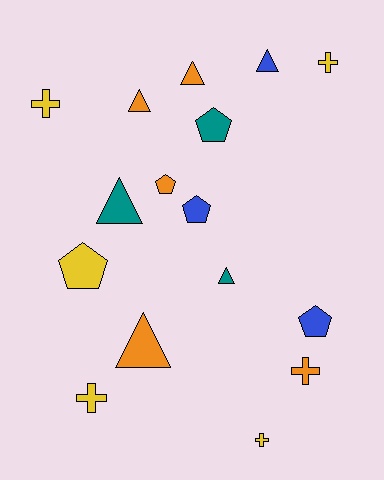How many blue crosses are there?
There are no blue crosses.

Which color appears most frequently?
Yellow, with 5 objects.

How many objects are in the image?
There are 16 objects.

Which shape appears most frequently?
Triangle, with 6 objects.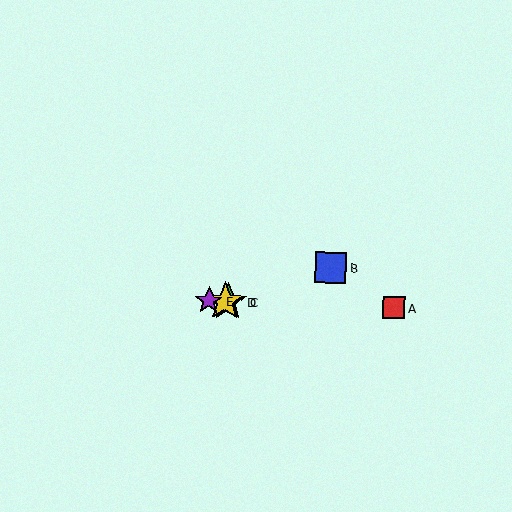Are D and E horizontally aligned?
Yes, both are at y≈302.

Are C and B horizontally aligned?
No, C is at y≈302 and B is at y≈268.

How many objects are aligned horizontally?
4 objects (A, C, D, E) are aligned horizontally.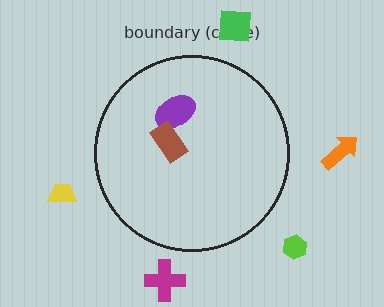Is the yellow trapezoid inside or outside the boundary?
Outside.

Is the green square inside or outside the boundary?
Outside.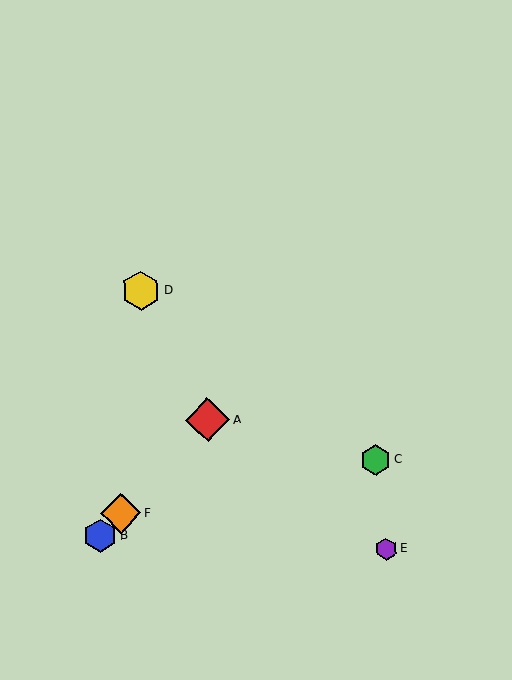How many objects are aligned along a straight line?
3 objects (A, B, F) are aligned along a straight line.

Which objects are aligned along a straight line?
Objects A, B, F are aligned along a straight line.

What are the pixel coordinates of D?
Object D is at (141, 291).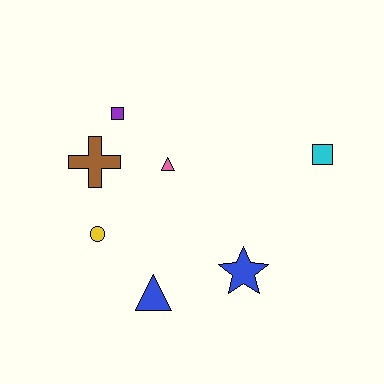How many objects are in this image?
There are 7 objects.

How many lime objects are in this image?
There are no lime objects.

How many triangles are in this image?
There are 2 triangles.